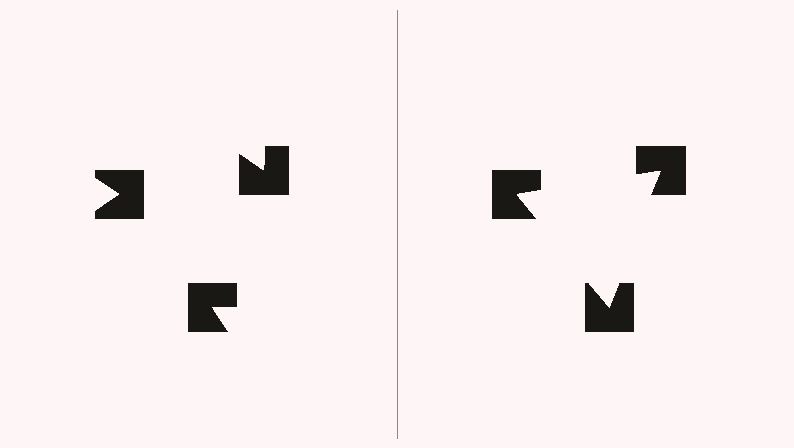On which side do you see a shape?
An illusory triangle appears on the right side. On the left side the wedge cuts are rotated, so no coherent shape forms.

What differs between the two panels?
The notched squares are positioned identically on both sides; only the wedge orientations differ. On the right they align to a triangle; on the left they are misaligned.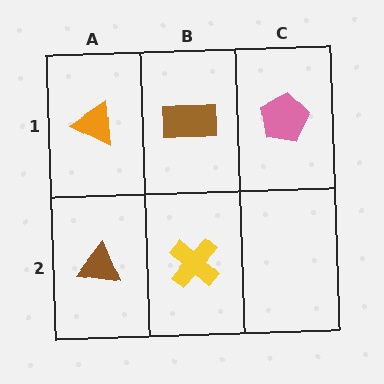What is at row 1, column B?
A brown rectangle.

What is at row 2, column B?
A yellow cross.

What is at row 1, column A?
An orange triangle.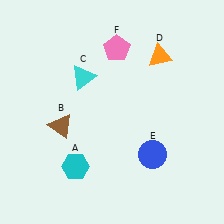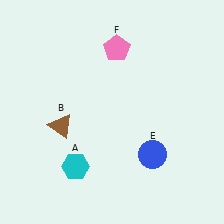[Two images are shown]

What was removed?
The orange triangle (D), the cyan triangle (C) were removed in Image 2.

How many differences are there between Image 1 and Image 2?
There are 2 differences between the two images.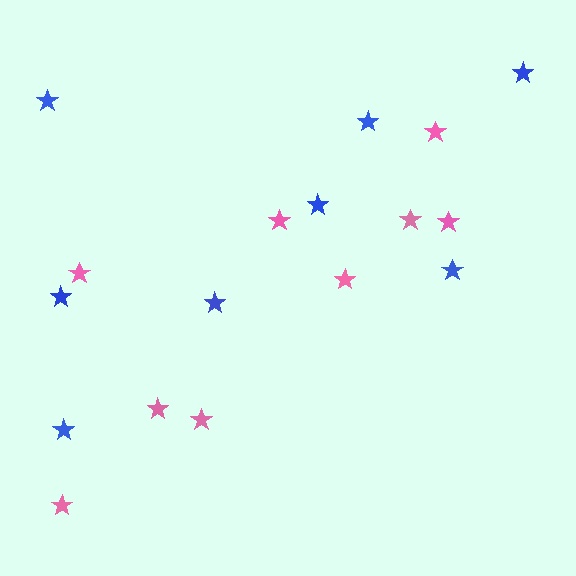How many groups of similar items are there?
There are 2 groups: one group of pink stars (9) and one group of blue stars (8).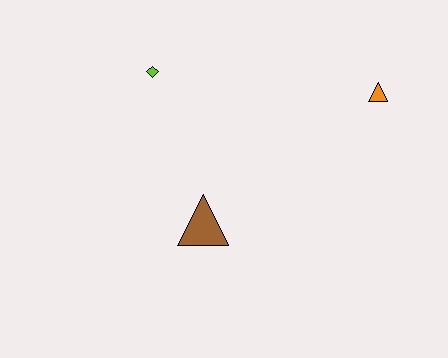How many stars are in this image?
There are no stars.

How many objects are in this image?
There are 3 objects.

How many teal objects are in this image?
There are no teal objects.